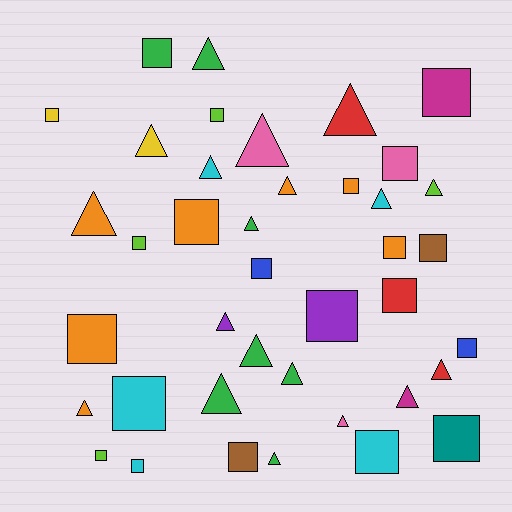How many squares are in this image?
There are 21 squares.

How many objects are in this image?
There are 40 objects.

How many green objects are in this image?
There are 7 green objects.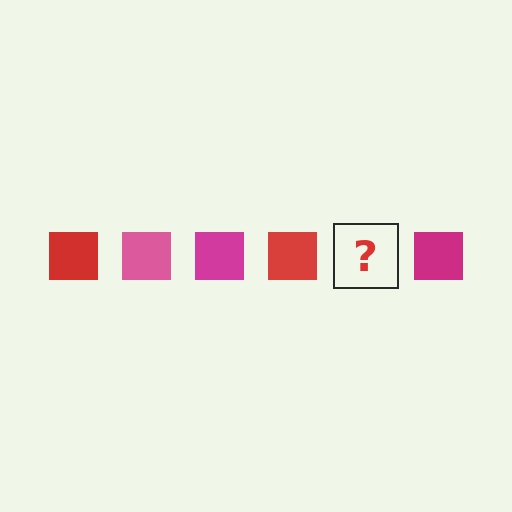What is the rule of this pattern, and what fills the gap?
The rule is that the pattern cycles through red, pink, magenta squares. The gap should be filled with a pink square.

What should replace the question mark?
The question mark should be replaced with a pink square.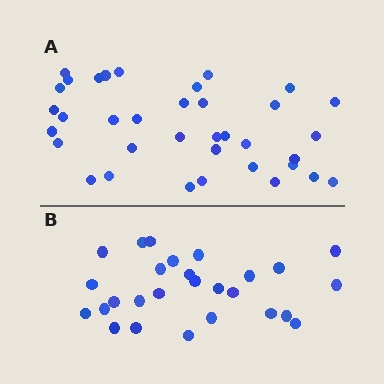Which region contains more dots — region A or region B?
Region A (the top region) has more dots.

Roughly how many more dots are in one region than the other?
Region A has roughly 8 or so more dots than region B.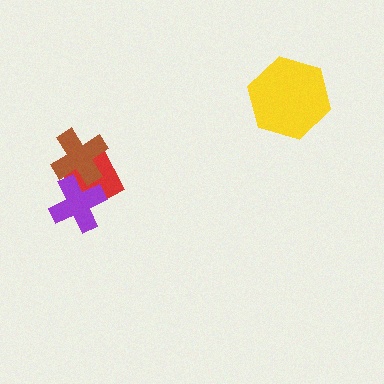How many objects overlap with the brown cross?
2 objects overlap with the brown cross.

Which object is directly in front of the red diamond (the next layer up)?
The brown cross is directly in front of the red diamond.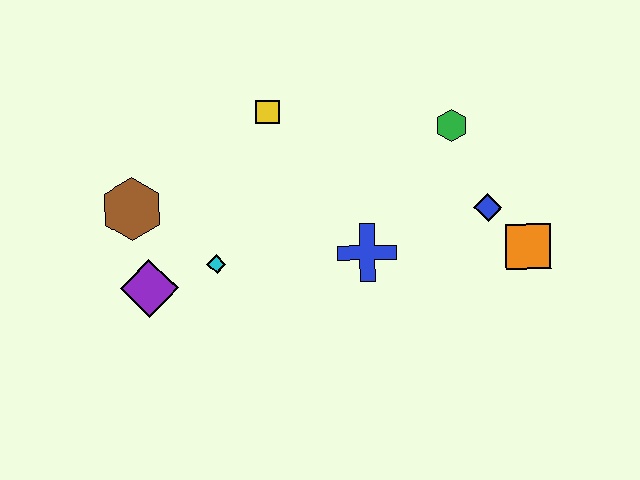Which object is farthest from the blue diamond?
The brown hexagon is farthest from the blue diamond.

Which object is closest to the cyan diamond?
The purple diamond is closest to the cyan diamond.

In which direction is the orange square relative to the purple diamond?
The orange square is to the right of the purple diamond.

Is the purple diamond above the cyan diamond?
No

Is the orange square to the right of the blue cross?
Yes